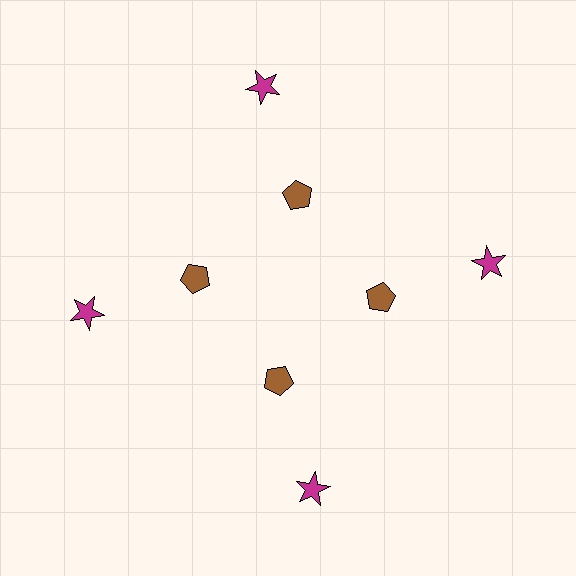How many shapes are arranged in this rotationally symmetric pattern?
There are 8 shapes, arranged in 4 groups of 2.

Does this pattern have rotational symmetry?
Yes, this pattern has 4-fold rotational symmetry. It looks the same after rotating 90 degrees around the center.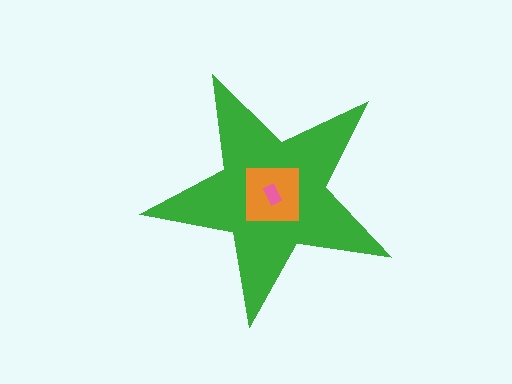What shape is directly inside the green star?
The orange square.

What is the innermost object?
The pink rectangle.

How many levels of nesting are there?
3.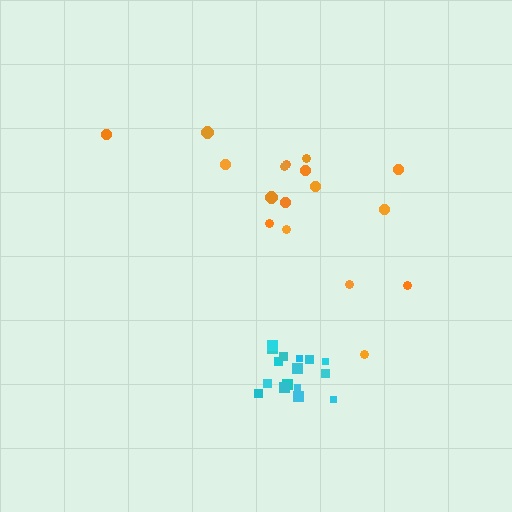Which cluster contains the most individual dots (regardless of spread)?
Orange (17).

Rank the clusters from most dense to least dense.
cyan, orange.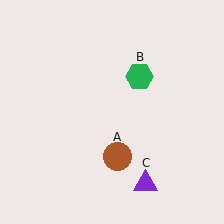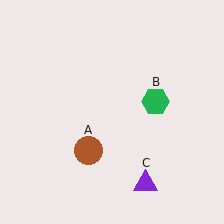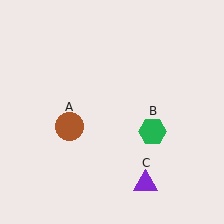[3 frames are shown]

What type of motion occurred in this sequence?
The brown circle (object A), green hexagon (object B) rotated clockwise around the center of the scene.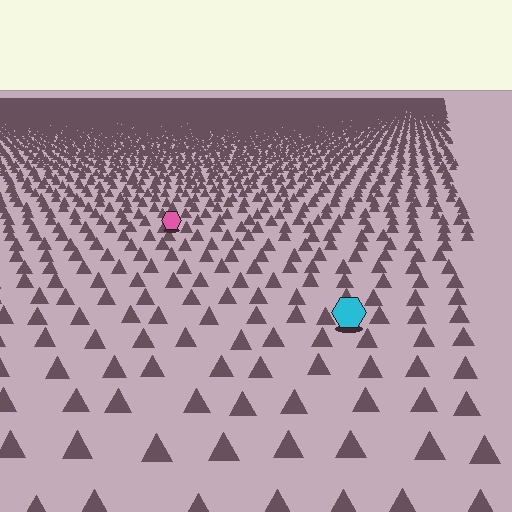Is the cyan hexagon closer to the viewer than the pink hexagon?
Yes. The cyan hexagon is closer — you can tell from the texture gradient: the ground texture is coarser near it.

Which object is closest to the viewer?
The cyan hexagon is closest. The texture marks near it are larger and more spread out.